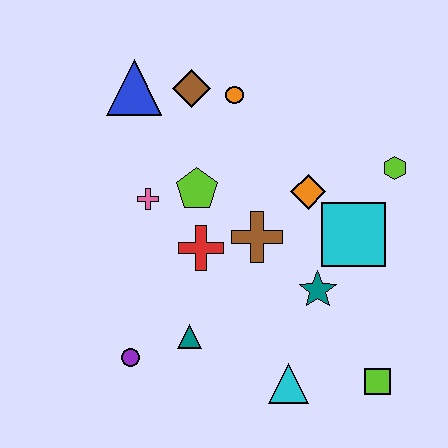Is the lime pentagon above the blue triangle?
No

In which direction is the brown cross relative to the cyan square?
The brown cross is to the left of the cyan square.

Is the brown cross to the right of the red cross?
Yes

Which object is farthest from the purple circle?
The lime hexagon is farthest from the purple circle.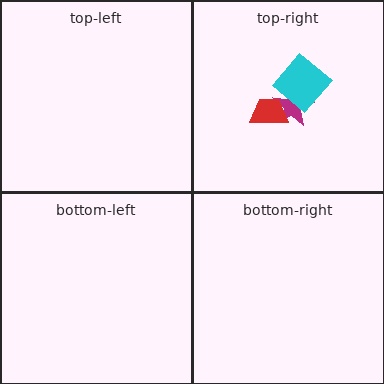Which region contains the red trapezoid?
The top-right region.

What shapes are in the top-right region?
The magenta star, the cyan diamond, the red trapezoid.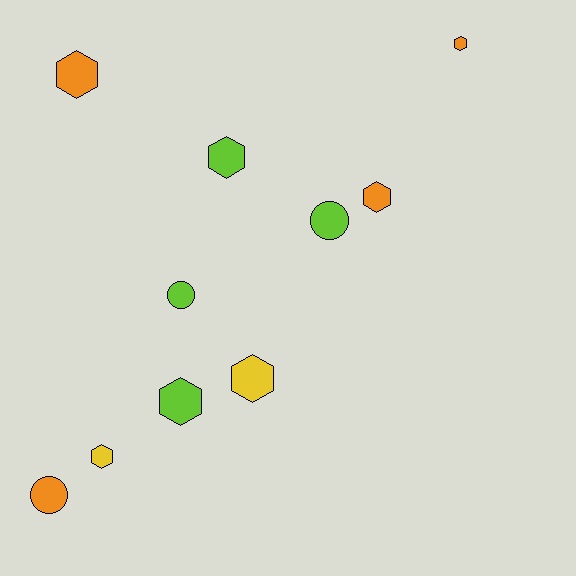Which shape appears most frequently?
Hexagon, with 7 objects.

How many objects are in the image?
There are 10 objects.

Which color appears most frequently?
Orange, with 4 objects.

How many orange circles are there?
There is 1 orange circle.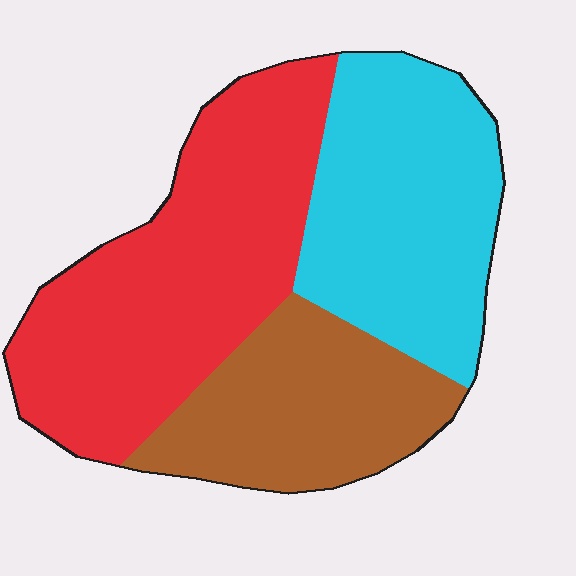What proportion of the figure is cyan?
Cyan covers 32% of the figure.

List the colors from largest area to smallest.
From largest to smallest: red, cyan, brown.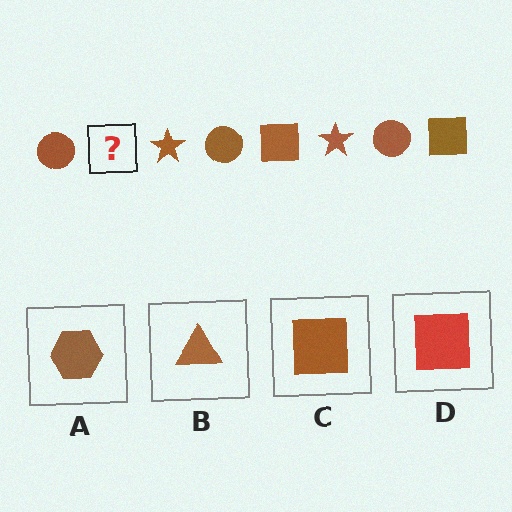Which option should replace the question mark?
Option C.